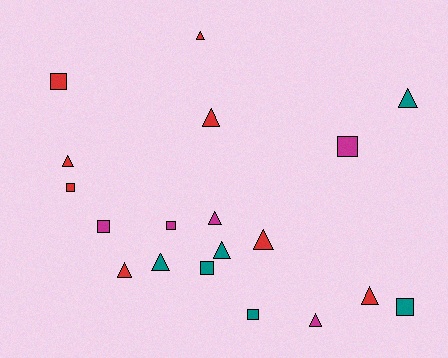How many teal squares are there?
There are 3 teal squares.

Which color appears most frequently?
Red, with 8 objects.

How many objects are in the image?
There are 19 objects.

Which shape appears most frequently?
Triangle, with 11 objects.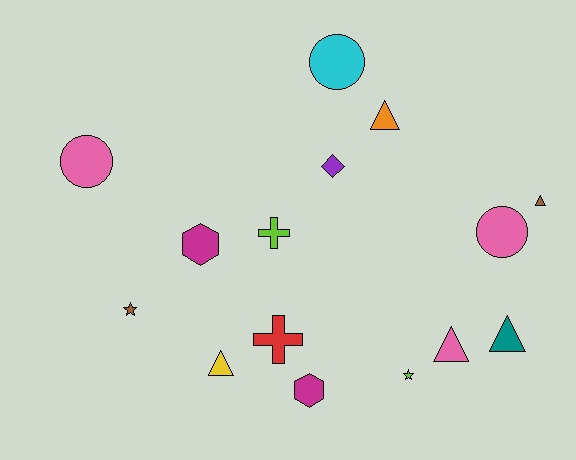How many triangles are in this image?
There are 5 triangles.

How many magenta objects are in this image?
There are 2 magenta objects.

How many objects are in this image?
There are 15 objects.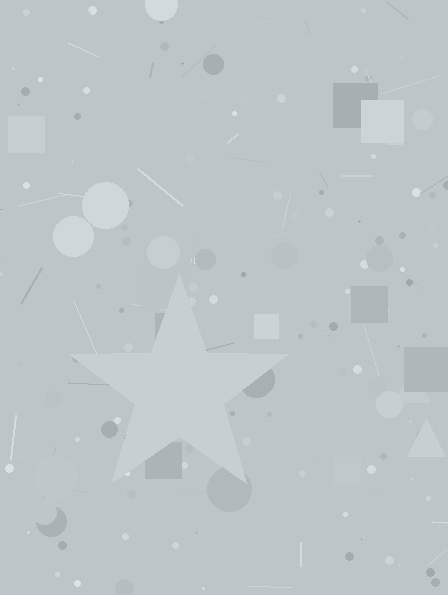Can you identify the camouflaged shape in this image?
The camouflaged shape is a star.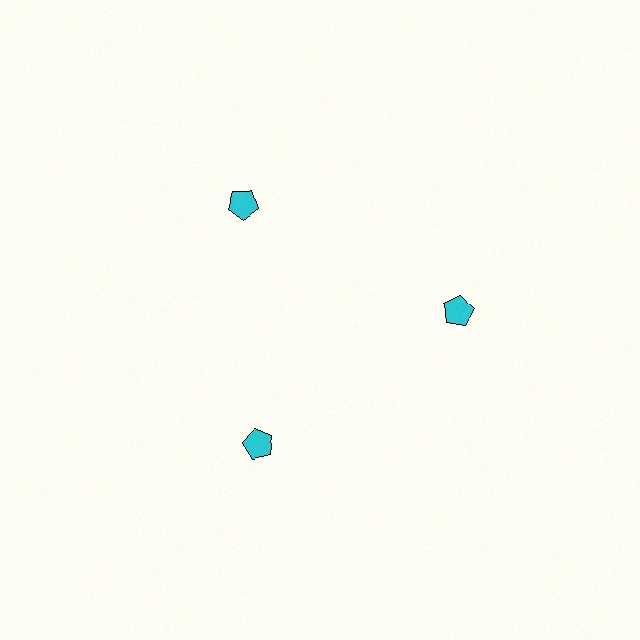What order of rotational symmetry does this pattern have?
This pattern has 3-fold rotational symmetry.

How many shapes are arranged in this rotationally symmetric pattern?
There are 3 shapes, arranged in 3 groups of 1.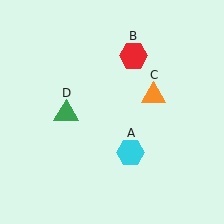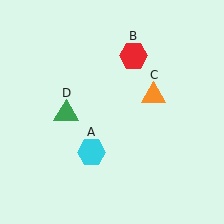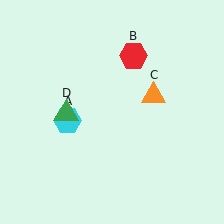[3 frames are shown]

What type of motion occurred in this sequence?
The cyan hexagon (object A) rotated clockwise around the center of the scene.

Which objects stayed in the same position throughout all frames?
Red hexagon (object B) and orange triangle (object C) and green triangle (object D) remained stationary.